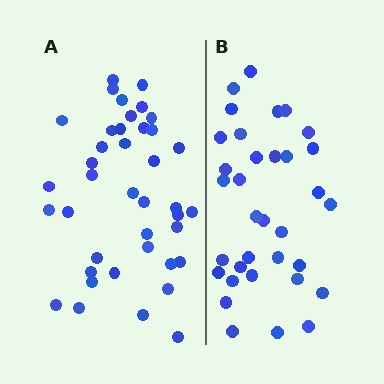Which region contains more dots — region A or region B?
Region A (the left region) has more dots.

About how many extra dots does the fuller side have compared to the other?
Region A has about 6 more dots than region B.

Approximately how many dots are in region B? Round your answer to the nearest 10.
About 30 dots. (The exact count is 34, which rounds to 30.)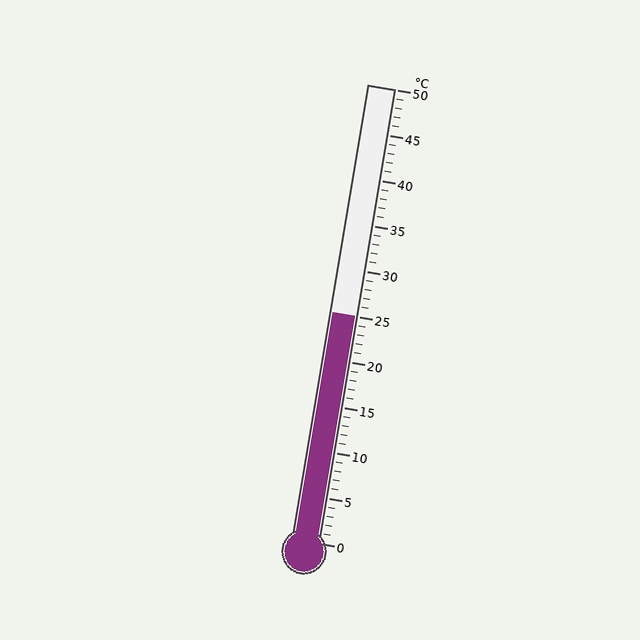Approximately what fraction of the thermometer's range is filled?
The thermometer is filled to approximately 50% of its range.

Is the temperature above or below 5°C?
The temperature is above 5°C.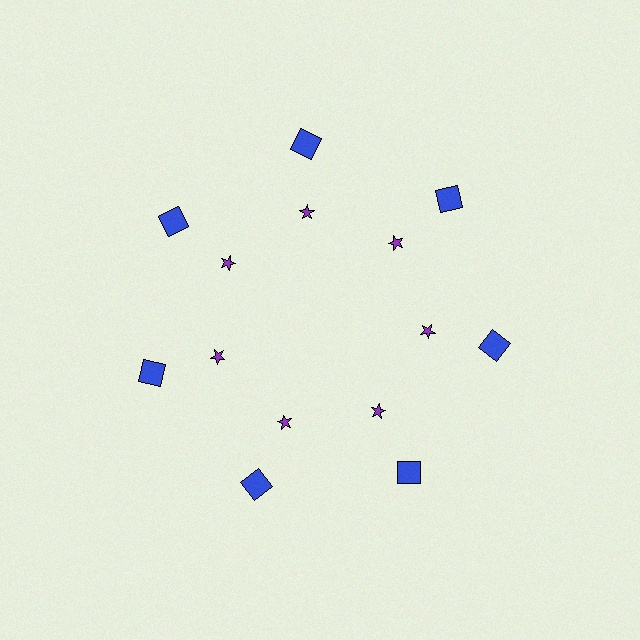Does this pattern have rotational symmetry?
Yes, this pattern has 7-fold rotational symmetry. It looks the same after rotating 51 degrees around the center.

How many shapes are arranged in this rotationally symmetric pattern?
There are 14 shapes, arranged in 7 groups of 2.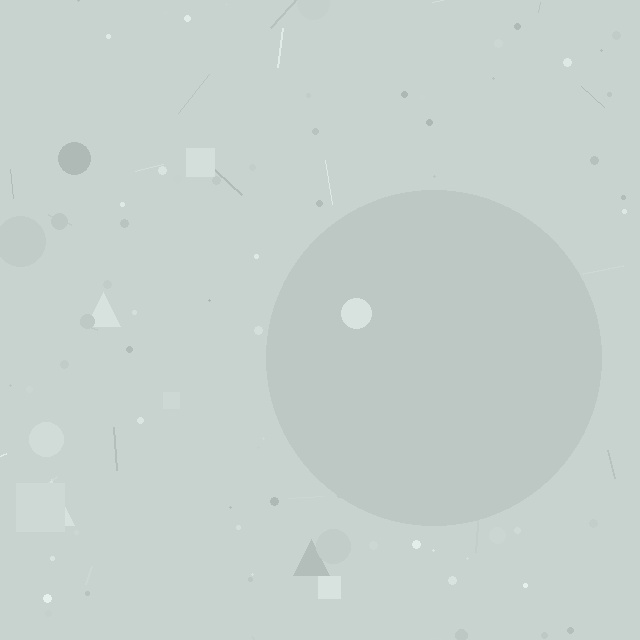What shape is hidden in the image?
A circle is hidden in the image.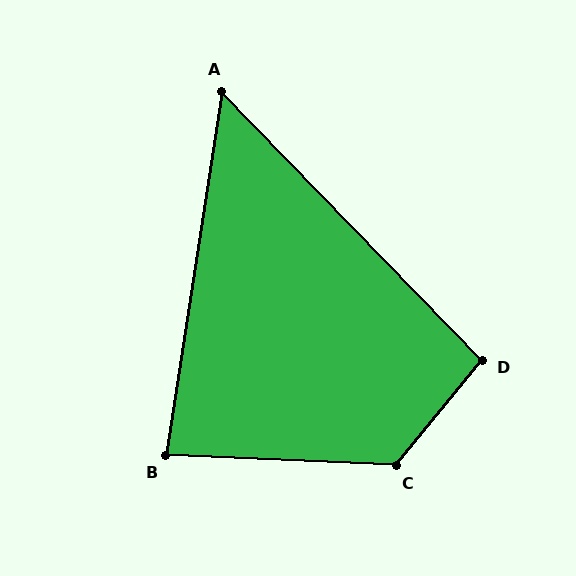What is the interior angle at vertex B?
Approximately 84 degrees (acute).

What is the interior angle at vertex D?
Approximately 96 degrees (obtuse).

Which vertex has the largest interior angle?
C, at approximately 127 degrees.